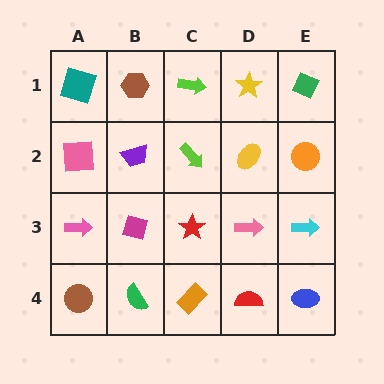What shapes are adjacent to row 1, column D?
A yellow ellipse (row 2, column D), a lime arrow (row 1, column C), a green diamond (row 1, column E).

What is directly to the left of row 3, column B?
A pink arrow.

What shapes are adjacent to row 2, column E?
A green diamond (row 1, column E), a cyan arrow (row 3, column E), a yellow ellipse (row 2, column D).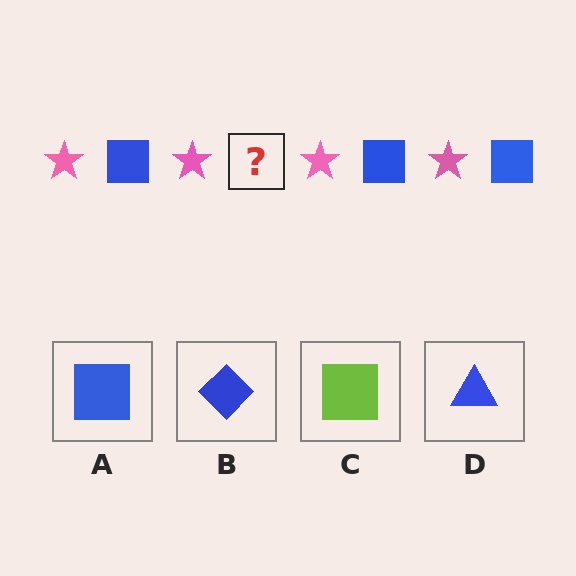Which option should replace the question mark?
Option A.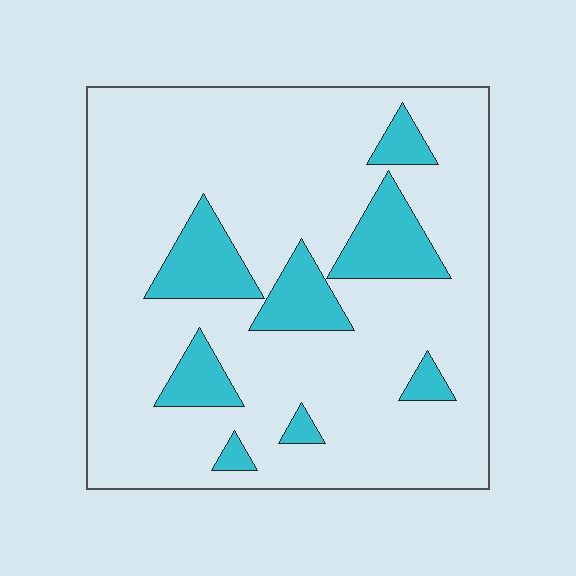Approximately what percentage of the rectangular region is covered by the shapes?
Approximately 15%.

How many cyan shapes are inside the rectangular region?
8.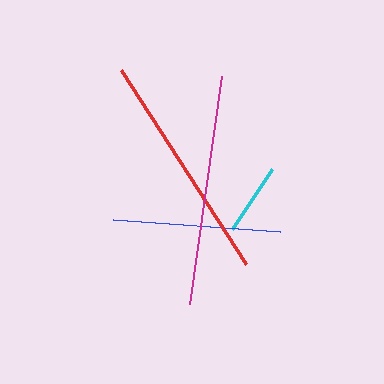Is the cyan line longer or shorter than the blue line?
The blue line is longer than the cyan line.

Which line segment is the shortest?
The cyan line is the shortest at approximately 73 pixels.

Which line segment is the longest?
The red line is the longest at approximately 231 pixels.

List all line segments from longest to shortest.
From longest to shortest: red, magenta, blue, cyan.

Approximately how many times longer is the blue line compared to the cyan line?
The blue line is approximately 2.3 times the length of the cyan line.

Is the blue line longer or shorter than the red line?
The red line is longer than the blue line.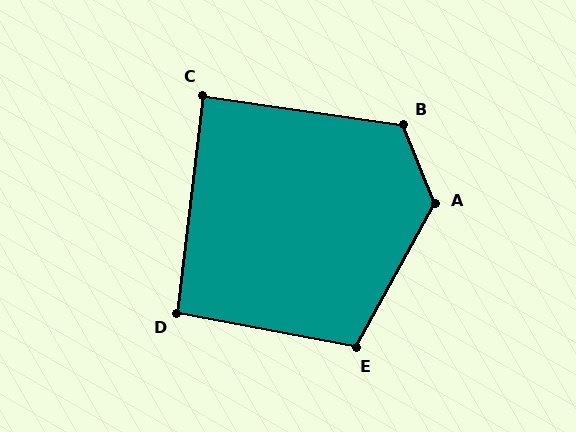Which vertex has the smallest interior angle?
C, at approximately 89 degrees.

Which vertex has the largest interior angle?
A, at approximately 130 degrees.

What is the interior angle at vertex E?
Approximately 108 degrees (obtuse).